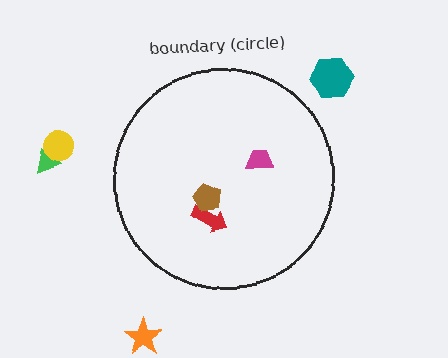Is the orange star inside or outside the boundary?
Outside.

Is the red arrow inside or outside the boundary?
Inside.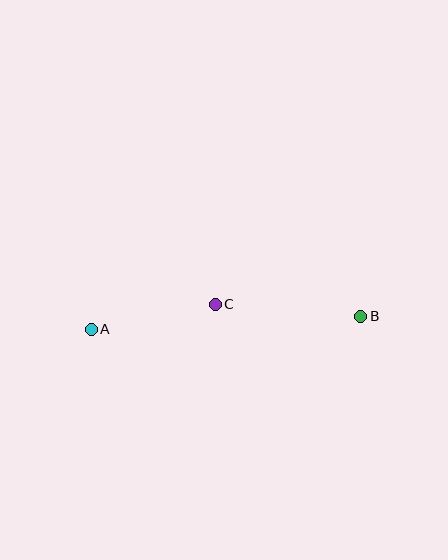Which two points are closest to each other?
Points A and C are closest to each other.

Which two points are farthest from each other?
Points A and B are farthest from each other.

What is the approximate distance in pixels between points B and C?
The distance between B and C is approximately 146 pixels.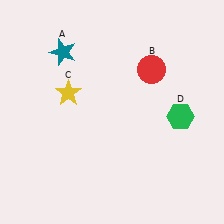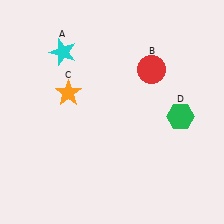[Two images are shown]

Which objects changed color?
A changed from teal to cyan. C changed from yellow to orange.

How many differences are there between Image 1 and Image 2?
There are 2 differences between the two images.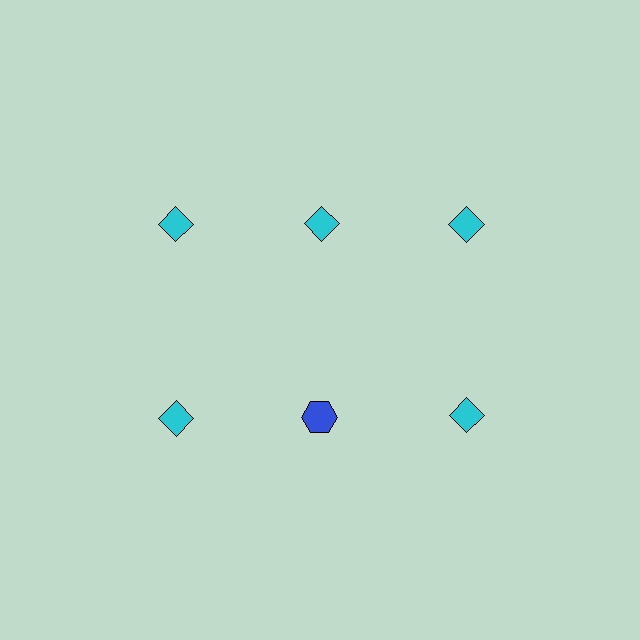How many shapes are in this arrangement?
There are 6 shapes arranged in a grid pattern.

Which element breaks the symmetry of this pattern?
The blue hexagon in the second row, second from left column breaks the symmetry. All other shapes are cyan diamonds.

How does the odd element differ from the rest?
It differs in both color (blue instead of cyan) and shape (hexagon instead of diamond).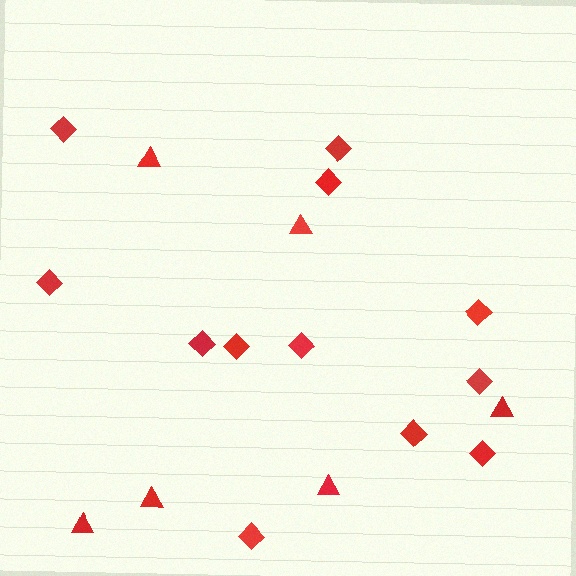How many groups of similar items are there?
There are 2 groups: one group of diamonds (12) and one group of triangles (6).